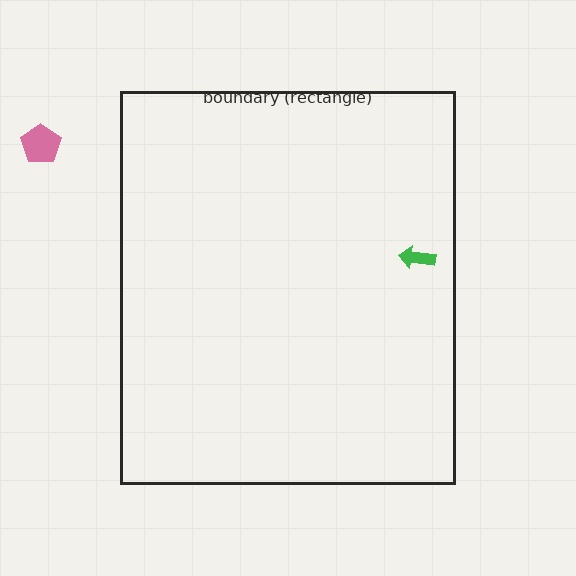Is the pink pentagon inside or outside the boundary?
Outside.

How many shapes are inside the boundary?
1 inside, 1 outside.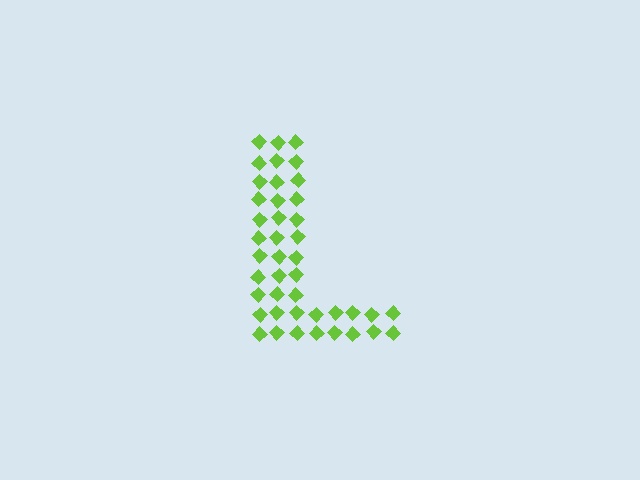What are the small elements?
The small elements are diamonds.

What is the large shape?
The large shape is the letter L.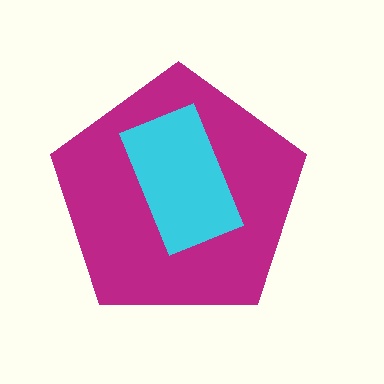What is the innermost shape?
The cyan rectangle.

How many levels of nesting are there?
2.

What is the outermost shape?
The magenta pentagon.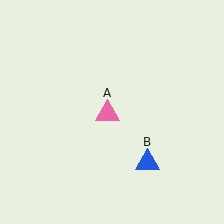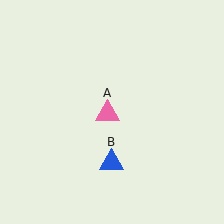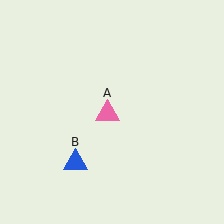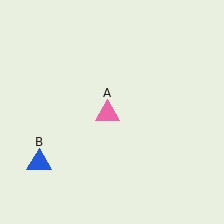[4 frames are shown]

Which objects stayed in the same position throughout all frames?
Pink triangle (object A) remained stationary.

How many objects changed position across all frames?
1 object changed position: blue triangle (object B).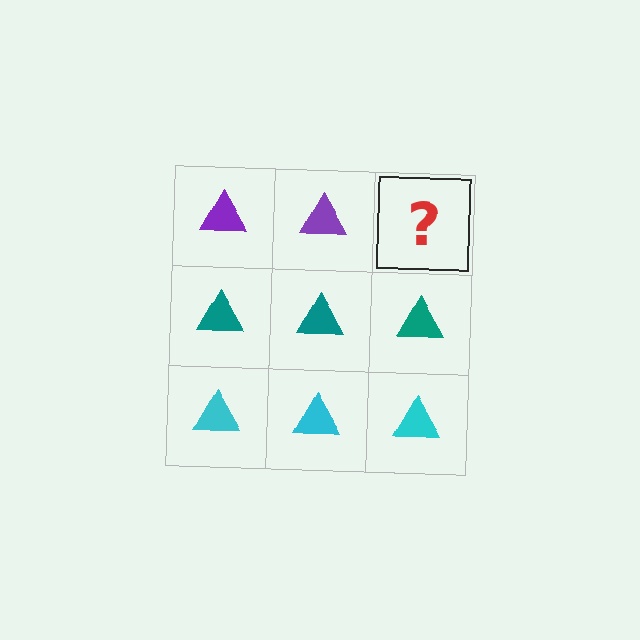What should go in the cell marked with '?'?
The missing cell should contain a purple triangle.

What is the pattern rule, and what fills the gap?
The rule is that each row has a consistent color. The gap should be filled with a purple triangle.